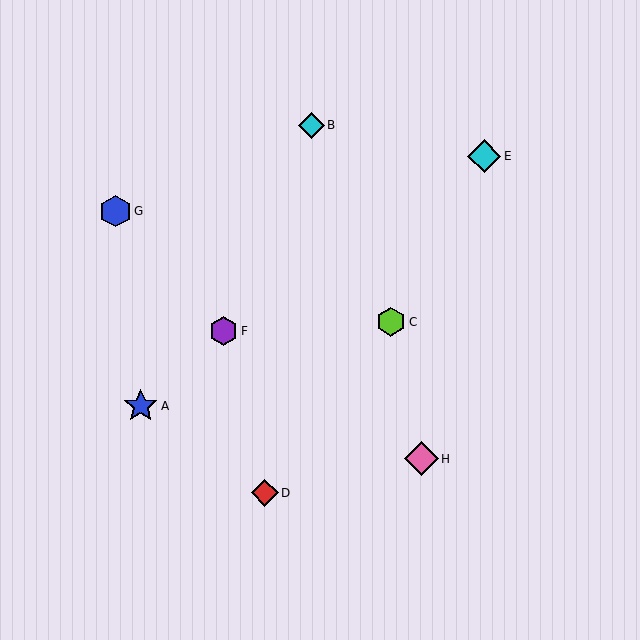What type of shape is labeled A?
Shape A is a blue star.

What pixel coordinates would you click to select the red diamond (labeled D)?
Click at (265, 493) to select the red diamond D.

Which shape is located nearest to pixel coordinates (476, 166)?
The cyan diamond (labeled E) at (484, 156) is nearest to that location.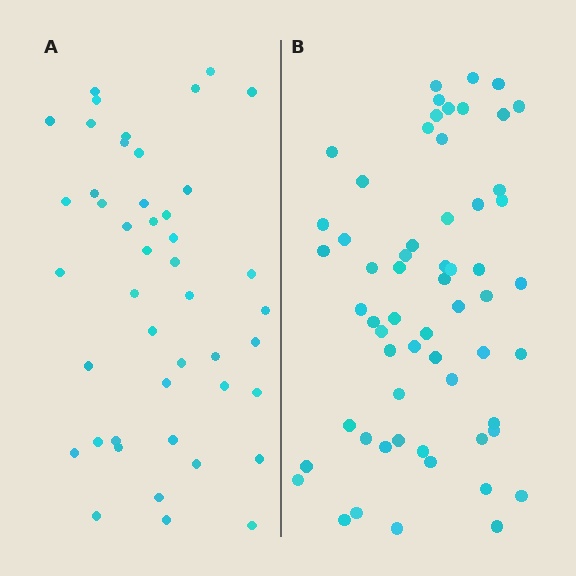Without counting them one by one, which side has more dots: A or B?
Region B (the right region) has more dots.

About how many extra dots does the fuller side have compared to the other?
Region B has approximately 15 more dots than region A.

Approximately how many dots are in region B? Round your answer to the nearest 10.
About 60 dots.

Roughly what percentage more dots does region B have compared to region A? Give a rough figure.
About 35% more.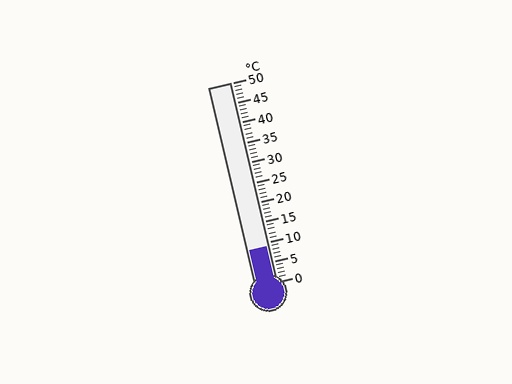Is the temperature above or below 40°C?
The temperature is below 40°C.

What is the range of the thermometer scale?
The thermometer scale ranges from 0°C to 50°C.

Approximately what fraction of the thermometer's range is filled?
The thermometer is filled to approximately 20% of its range.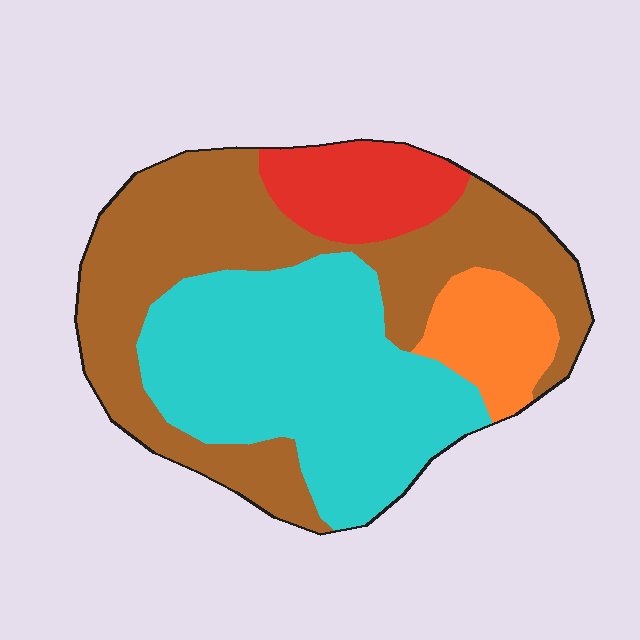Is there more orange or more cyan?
Cyan.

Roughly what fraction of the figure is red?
Red covers 11% of the figure.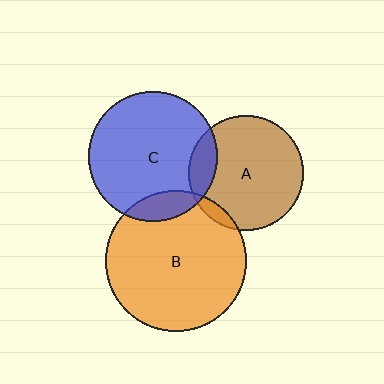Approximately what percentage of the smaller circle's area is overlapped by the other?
Approximately 5%.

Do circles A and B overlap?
Yes.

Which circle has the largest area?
Circle B (orange).